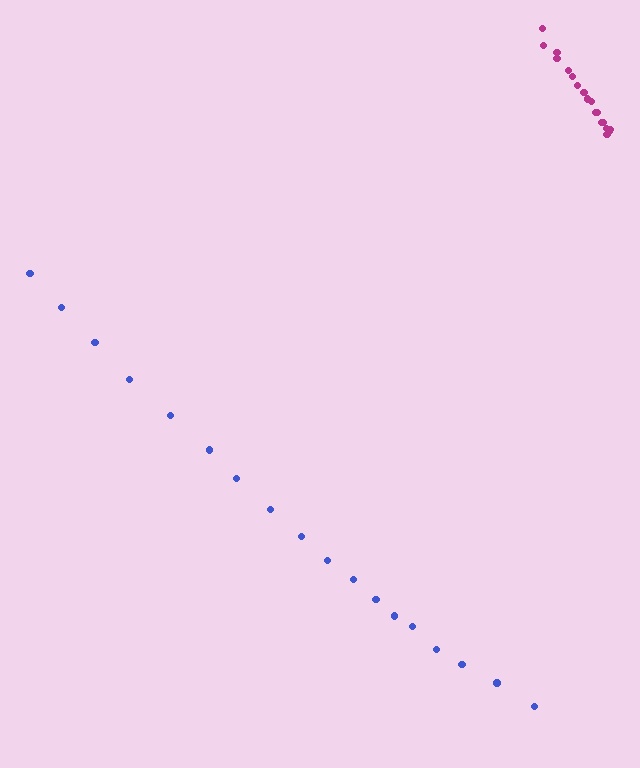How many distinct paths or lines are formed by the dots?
There are 2 distinct paths.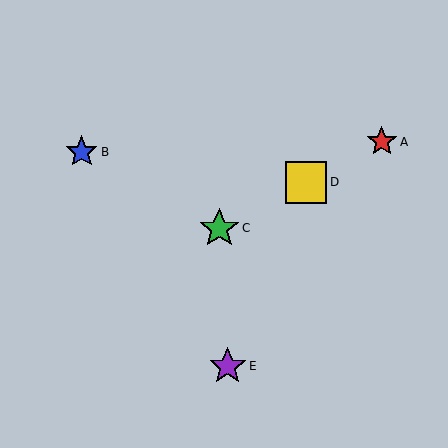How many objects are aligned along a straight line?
3 objects (A, C, D) are aligned along a straight line.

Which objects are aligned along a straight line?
Objects A, C, D are aligned along a straight line.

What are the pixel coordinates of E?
Object E is at (228, 366).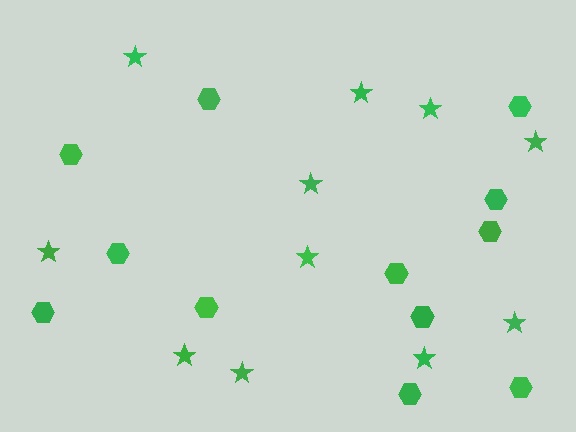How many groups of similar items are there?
There are 2 groups: one group of stars (11) and one group of hexagons (12).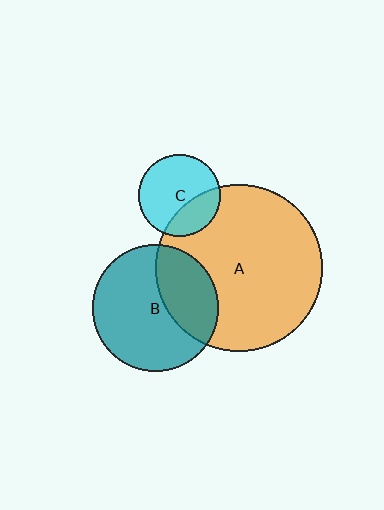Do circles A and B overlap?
Yes.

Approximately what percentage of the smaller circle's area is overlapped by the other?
Approximately 35%.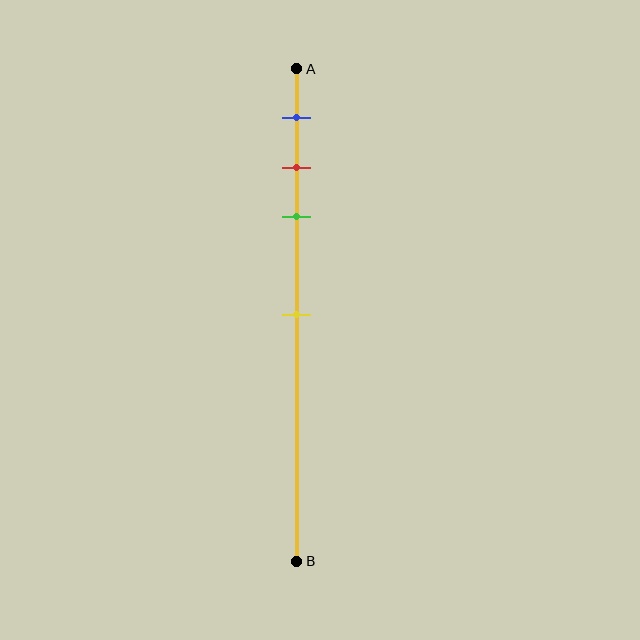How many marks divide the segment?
There are 4 marks dividing the segment.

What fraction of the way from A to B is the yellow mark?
The yellow mark is approximately 50% (0.5) of the way from A to B.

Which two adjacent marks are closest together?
The red and green marks are the closest adjacent pair.